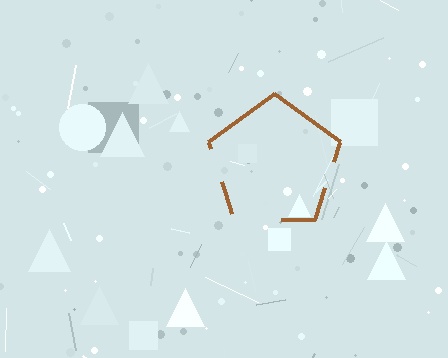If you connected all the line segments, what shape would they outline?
They would outline a pentagon.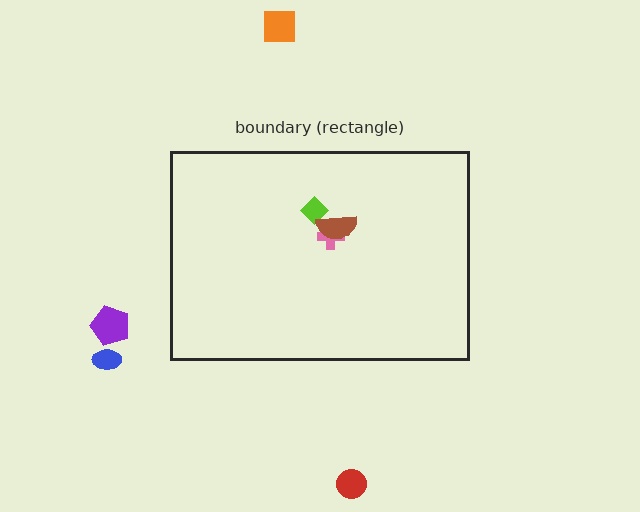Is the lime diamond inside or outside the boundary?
Inside.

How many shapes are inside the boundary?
3 inside, 4 outside.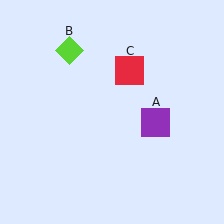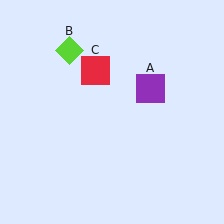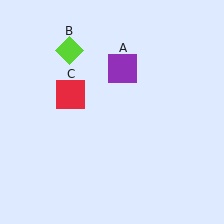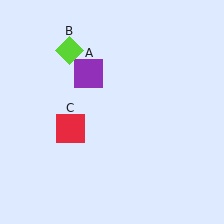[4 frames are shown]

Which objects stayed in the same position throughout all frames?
Lime diamond (object B) remained stationary.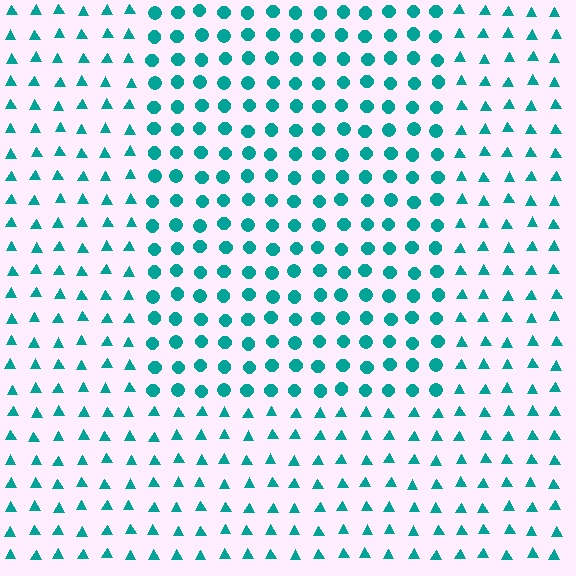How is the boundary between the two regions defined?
The boundary is defined by a change in element shape: circles inside vs. triangles outside. All elements share the same color and spacing.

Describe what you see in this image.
The image is filled with small teal elements arranged in a uniform grid. A rectangle-shaped region contains circles, while the surrounding area contains triangles. The boundary is defined purely by the change in element shape.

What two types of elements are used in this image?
The image uses circles inside the rectangle region and triangles outside it.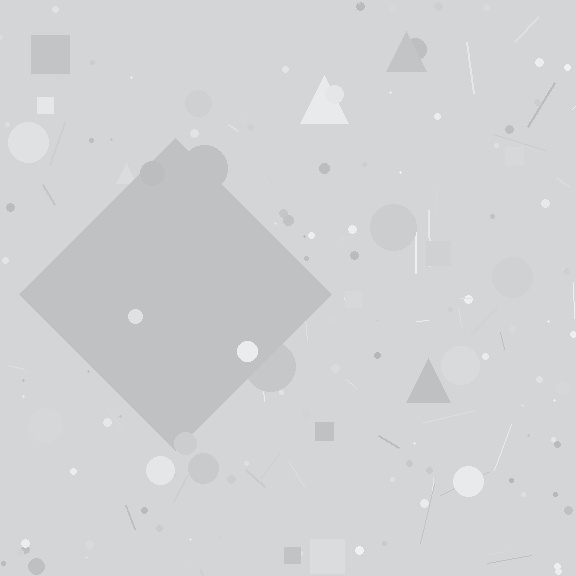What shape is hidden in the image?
A diamond is hidden in the image.